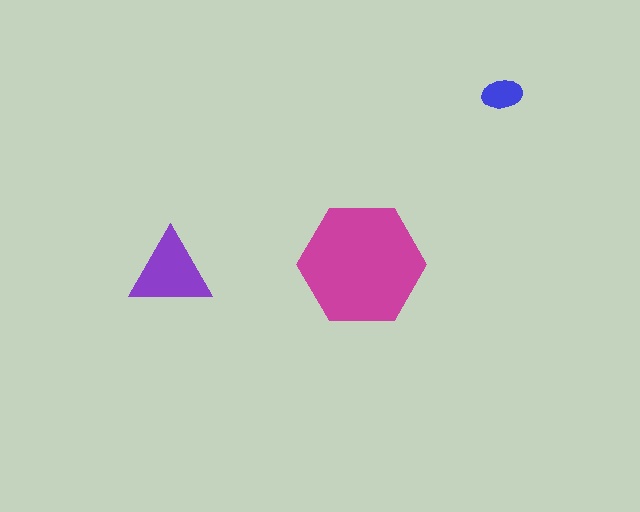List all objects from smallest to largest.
The blue ellipse, the purple triangle, the magenta hexagon.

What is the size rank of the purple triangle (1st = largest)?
2nd.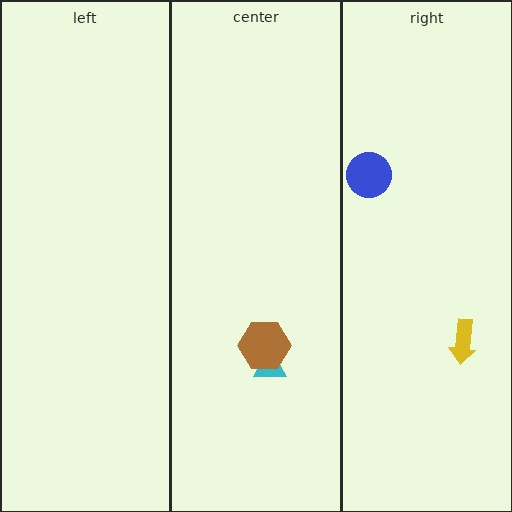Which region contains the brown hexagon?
The center region.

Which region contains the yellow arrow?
The right region.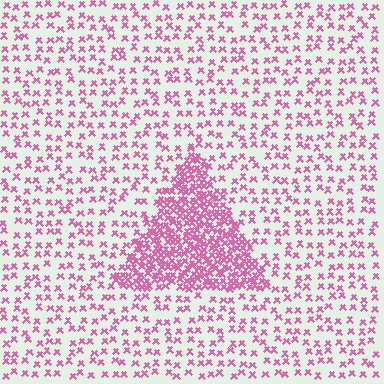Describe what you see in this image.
The image contains small pink elements arranged at two different densities. A triangle-shaped region is visible where the elements are more densely packed than the surrounding area.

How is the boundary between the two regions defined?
The boundary is defined by a change in element density (approximately 3.0x ratio). All elements are the same color, size, and shape.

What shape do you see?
I see a triangle.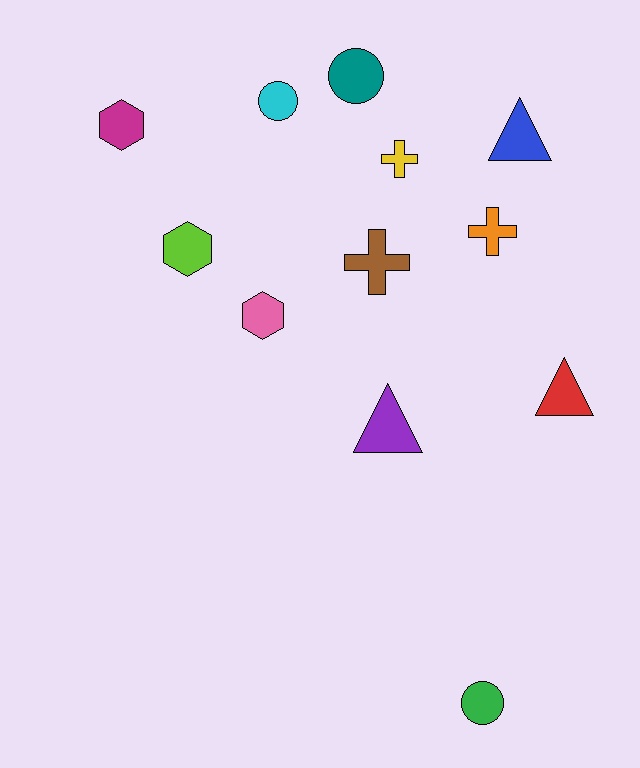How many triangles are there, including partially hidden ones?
There are 3 triangles.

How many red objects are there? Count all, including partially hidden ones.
There is 1 red object.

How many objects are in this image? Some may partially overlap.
There are 12 objects.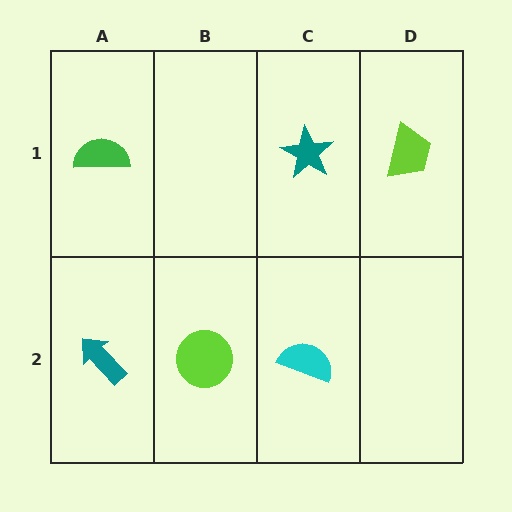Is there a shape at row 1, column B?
No, that cell is empty.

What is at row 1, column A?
A green semicircle.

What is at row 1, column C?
A teal star.